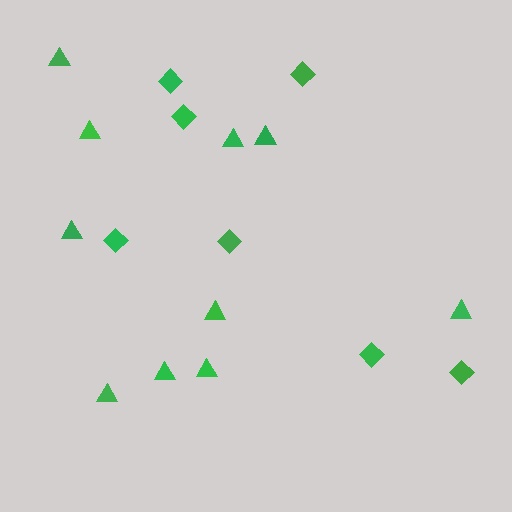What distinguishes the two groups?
There are 2 groups: one group of triangles (10) and one group of diamonds (7).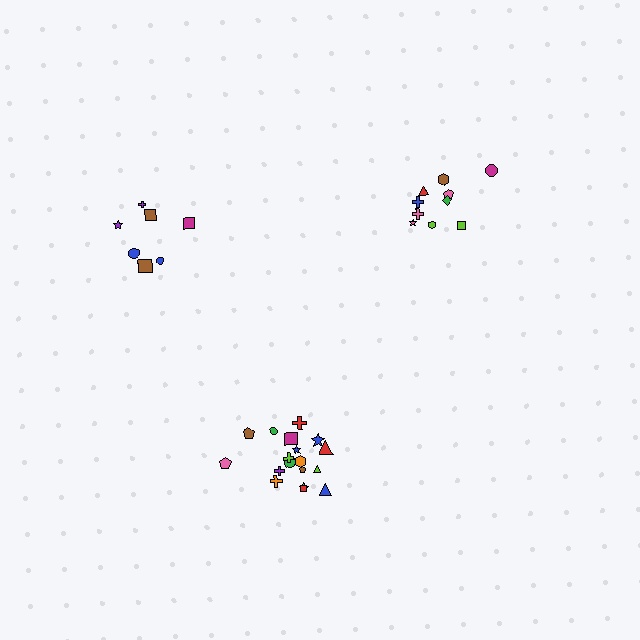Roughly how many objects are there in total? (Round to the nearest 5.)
Roughly 35 objects in total.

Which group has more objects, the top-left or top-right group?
The top-right group.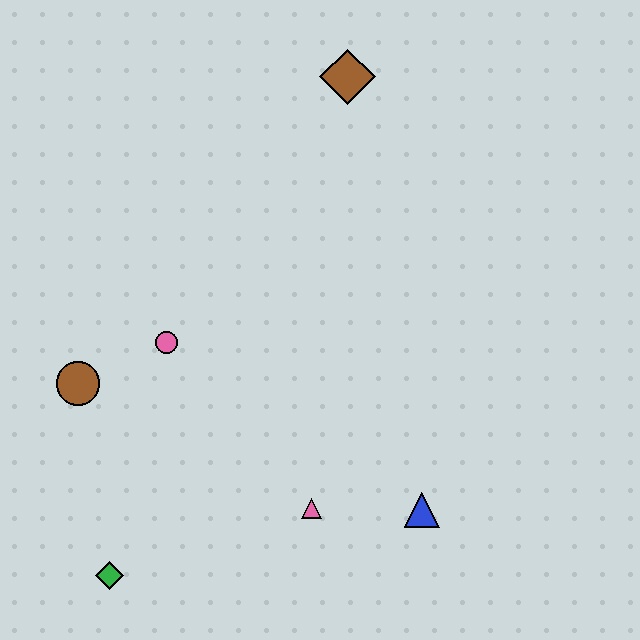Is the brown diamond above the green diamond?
Yes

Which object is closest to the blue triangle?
The pink triangle is closest to the blue triangle.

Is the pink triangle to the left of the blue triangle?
Yes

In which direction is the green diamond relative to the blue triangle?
The green diamond is to the left of the blue triangle.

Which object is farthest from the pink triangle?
The brown diamond is farthest from the pink triangle.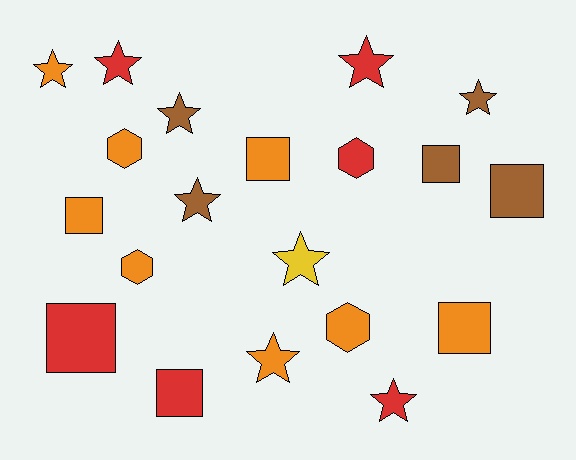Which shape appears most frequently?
Star, with 9 objects.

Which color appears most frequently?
Orange, with 8 objects.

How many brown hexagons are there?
There are no brown hexagons.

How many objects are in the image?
There are 20 objects.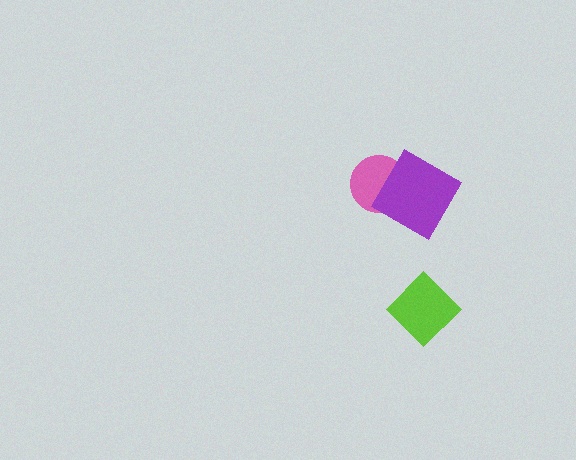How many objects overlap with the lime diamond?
0 objects overlap with the lime diamond.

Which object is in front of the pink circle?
The purple diamond is in front of the pink circle.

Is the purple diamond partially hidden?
No, no other shape covers it.